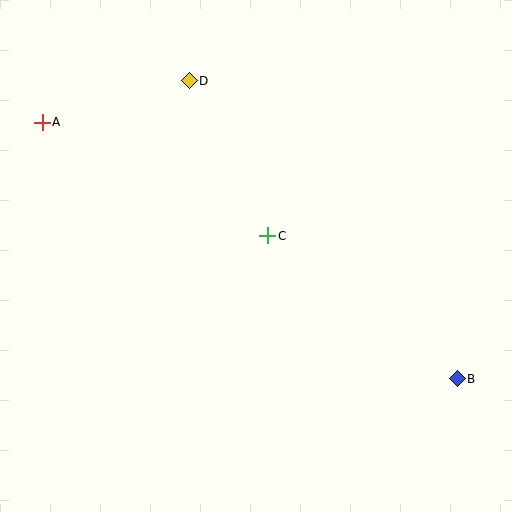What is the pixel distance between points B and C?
The distance between B and C is 238 pixels.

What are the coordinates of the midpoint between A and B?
The midpoint between A and B is at (250, 251).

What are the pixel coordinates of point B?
Point B is at (457, 379).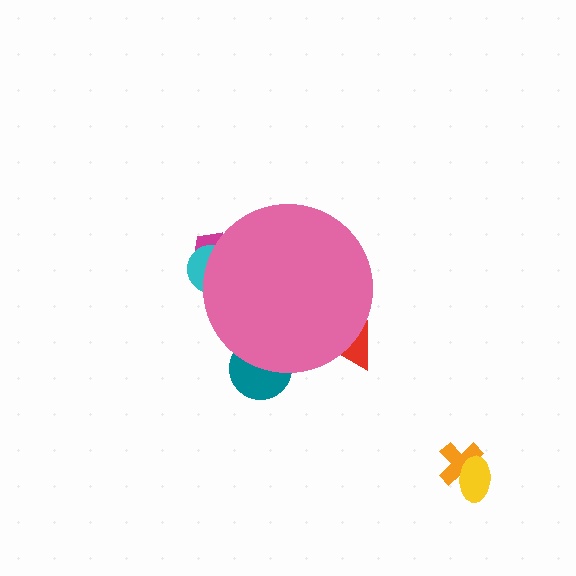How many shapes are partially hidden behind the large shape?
4 shapes are partially hidden.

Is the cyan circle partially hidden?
Yes, the cyan circle is partially hidden behind the pink circle.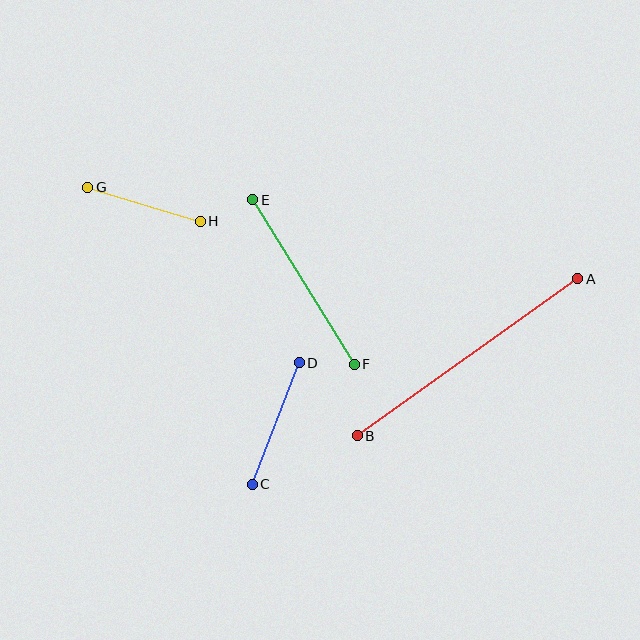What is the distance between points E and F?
The distance is approximately 193 pixels.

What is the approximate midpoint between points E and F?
The midpoint is at approximately (303, 282) pixels.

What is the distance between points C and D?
The distance is approximately 130 pixels.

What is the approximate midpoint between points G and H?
The midpoint is at approximately (144, 204) pixels.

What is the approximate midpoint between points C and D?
The midpoint is at approximately (276, 424) pixels.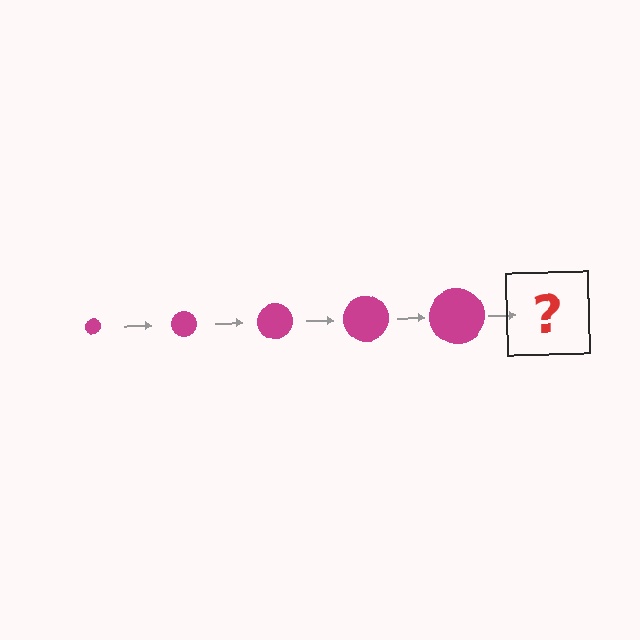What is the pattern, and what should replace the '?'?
The pattern is that the circle gets progressively larger each step. The '?' should be a magenta circle, larger than the previous one.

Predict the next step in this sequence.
The next step is a magenta circle, larger than the previous one.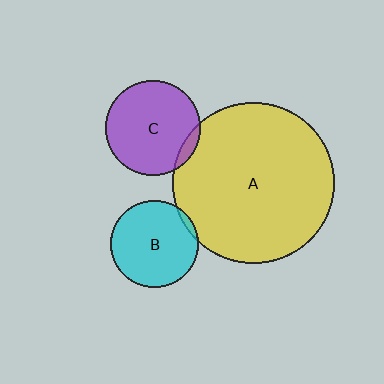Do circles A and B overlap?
Yes.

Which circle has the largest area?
Circle A (yellow).